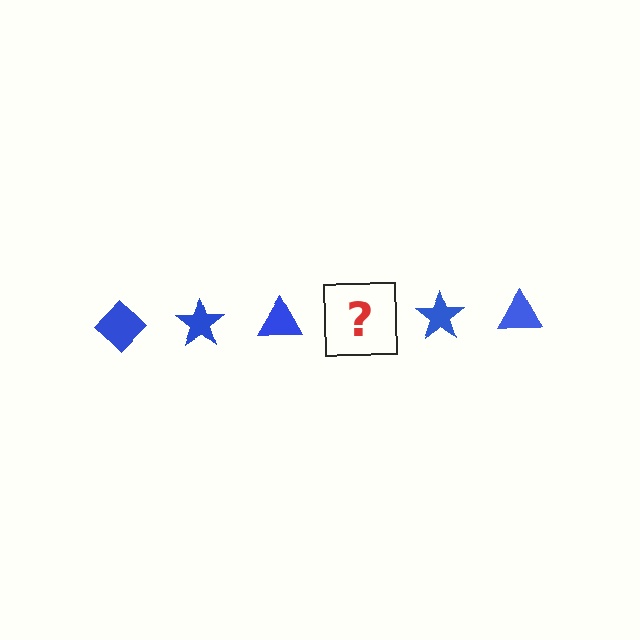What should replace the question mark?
The question mark should be replaced with a blue diamond.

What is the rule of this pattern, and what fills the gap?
The rule is that the pattern cycles through diamond, star, triangle shapes in blue. The gap should be filled with a blue diamond.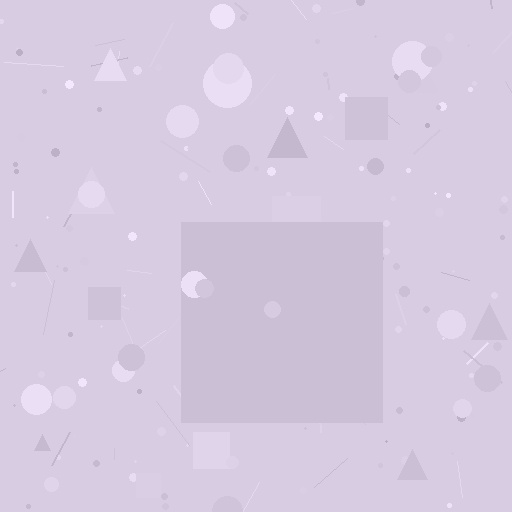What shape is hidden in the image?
A square is hidden in the image.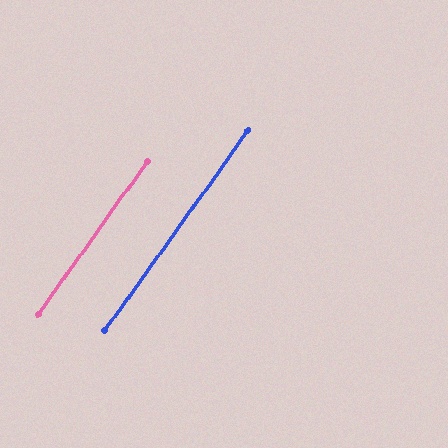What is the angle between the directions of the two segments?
Approximately 0 degrees.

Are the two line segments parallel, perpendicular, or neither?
Parallel — their directions differ by only 0.2°.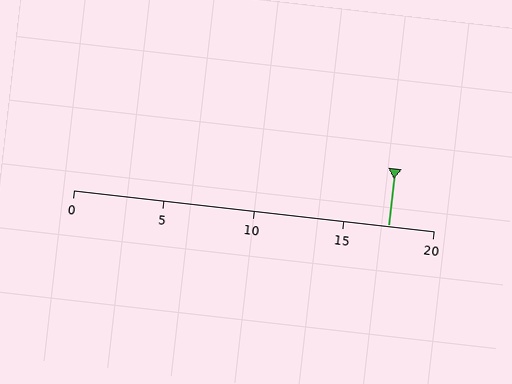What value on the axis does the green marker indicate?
The marker indicates approximately 17.5.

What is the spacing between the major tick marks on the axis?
The major ticks are spaced 5 apart.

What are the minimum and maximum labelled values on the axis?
The axis runs from 0 to 20.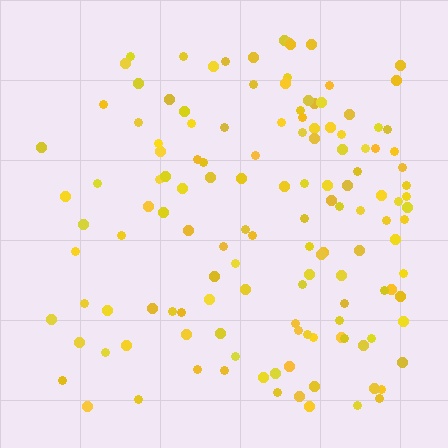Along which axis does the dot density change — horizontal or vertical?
Horizontal.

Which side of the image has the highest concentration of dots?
The right.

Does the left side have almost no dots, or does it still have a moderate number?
Still a moderate number, just noticeably fewer than the right.